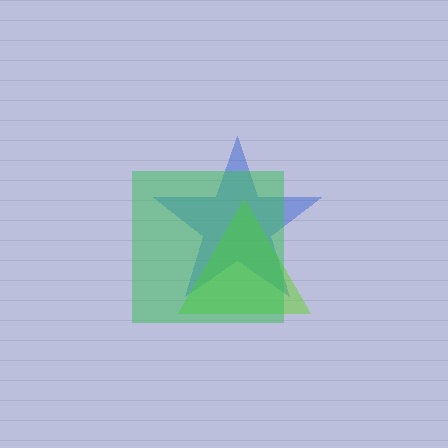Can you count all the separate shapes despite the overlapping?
Yes, there are 3 separate shapes.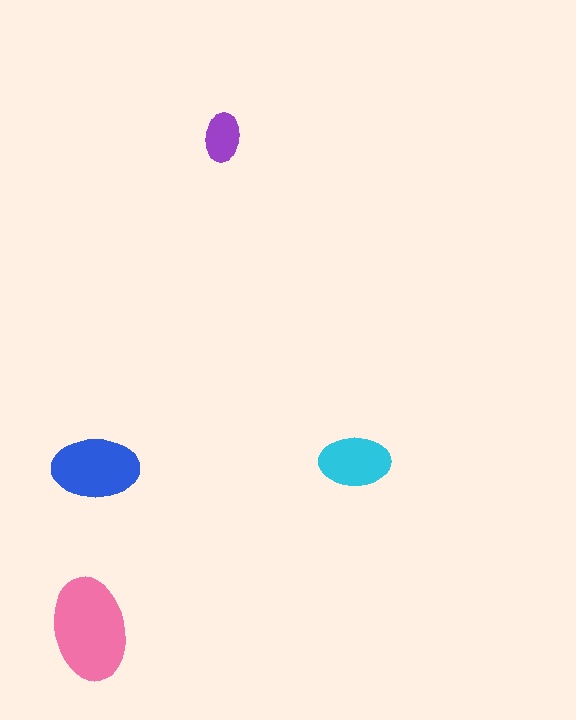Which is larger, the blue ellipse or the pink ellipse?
The pink one.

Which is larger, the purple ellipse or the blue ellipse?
The blue one.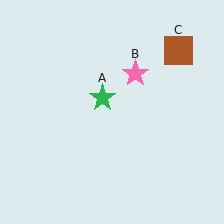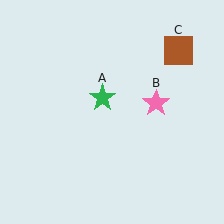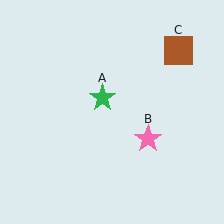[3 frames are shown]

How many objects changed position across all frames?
1 object changed position: pink star (object B).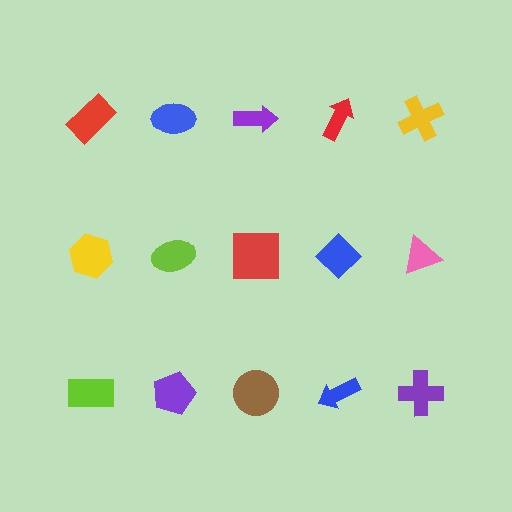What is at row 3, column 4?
A blue arrow.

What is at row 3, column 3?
A brown circle.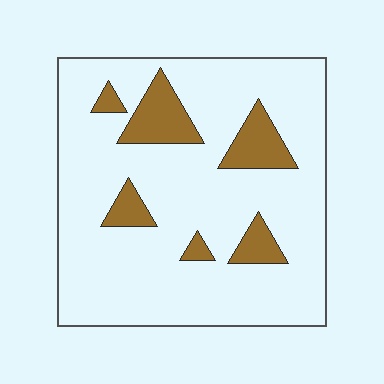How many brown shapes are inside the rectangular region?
6.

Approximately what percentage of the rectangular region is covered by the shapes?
Approximately 15%.